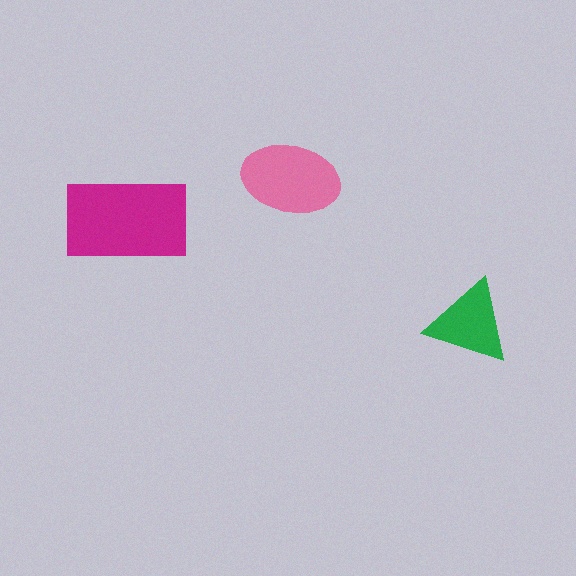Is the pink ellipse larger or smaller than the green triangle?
Larger.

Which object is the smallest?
The green triangle.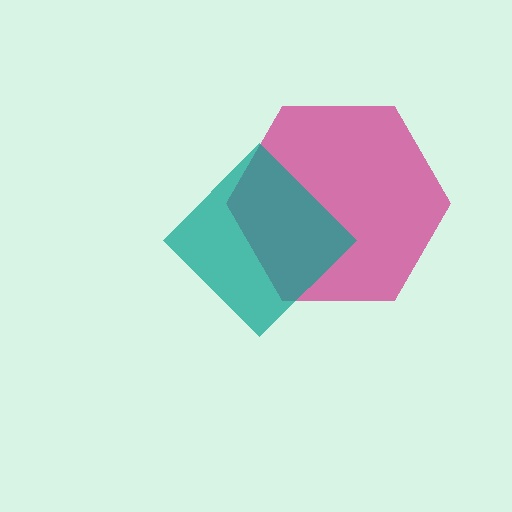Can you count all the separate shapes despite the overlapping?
Yes, there are 2 separate shapes.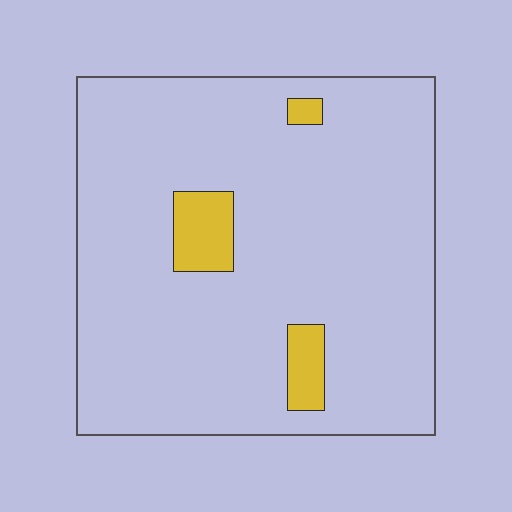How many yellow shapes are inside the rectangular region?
3.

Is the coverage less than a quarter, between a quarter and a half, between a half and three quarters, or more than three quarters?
Less than a quarter.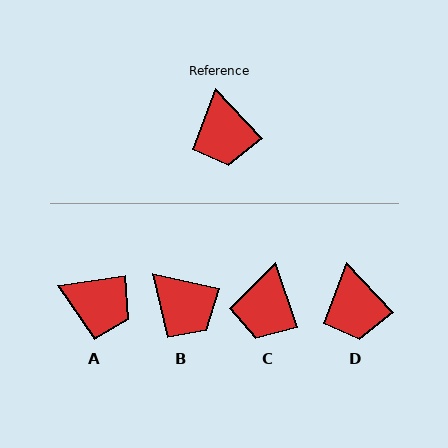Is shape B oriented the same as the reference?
No, it is off by about 33 degrees.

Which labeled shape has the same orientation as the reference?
D.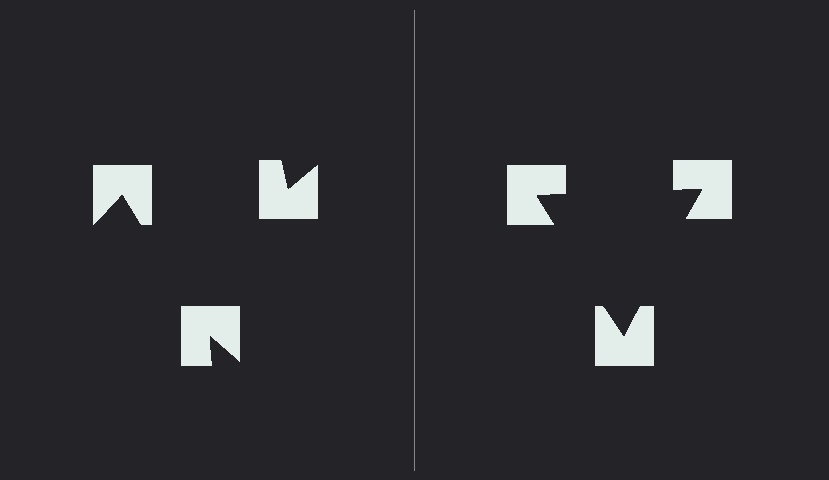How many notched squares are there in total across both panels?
6 — 3 on each side.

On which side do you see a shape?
An illusory triangle appears on the right side. On the left side the wedge cuts are rotated, so no coherent shape forms.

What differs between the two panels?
The notched squares are positioned identically on both sides; only the wedge orientations differ. On the right they align to a triangle; on the left they are misaligned.